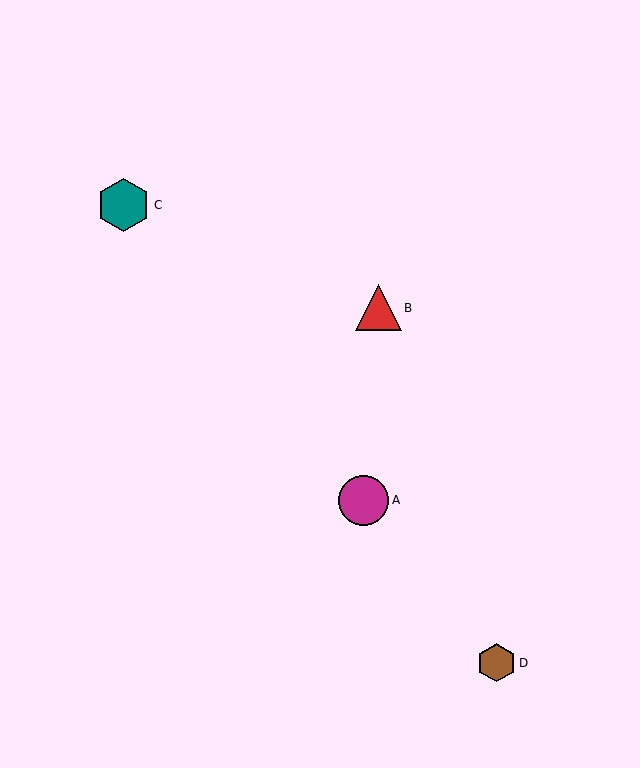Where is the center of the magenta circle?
The center of the magenta circle is at (363, 500).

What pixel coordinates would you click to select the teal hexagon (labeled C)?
Click at (124, 205) to select the teal hexagon C.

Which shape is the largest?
The teal hexagon (labeled C) is the largest.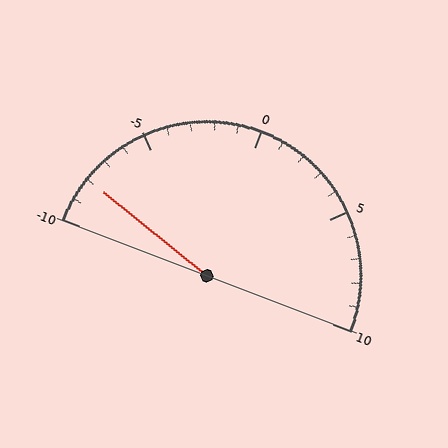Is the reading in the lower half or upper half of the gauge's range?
The reading is in the lower half of the range (-10 to 10).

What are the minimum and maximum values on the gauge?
The gauge ranges from -10 to 10.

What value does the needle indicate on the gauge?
The needle indicates approximately -8.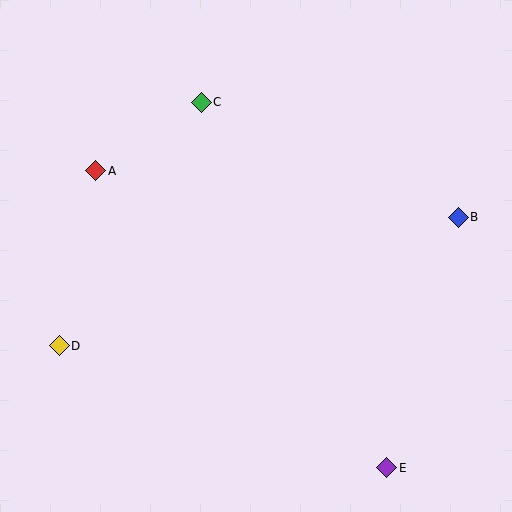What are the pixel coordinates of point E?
Point E is at (387, 468).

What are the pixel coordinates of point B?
Point B is at (458, 217).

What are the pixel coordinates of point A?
Point A is at (96, 171).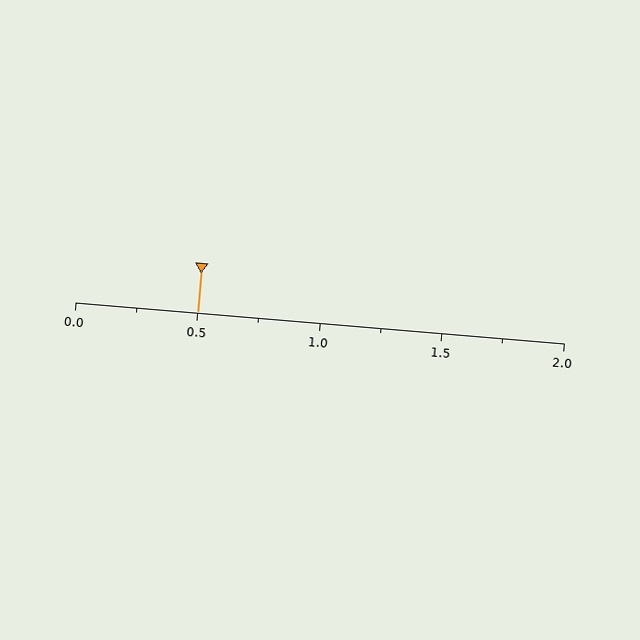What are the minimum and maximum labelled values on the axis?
The axis runs from 0.0 to 2.0.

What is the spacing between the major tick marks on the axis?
The major ticks are spaced 0.5 apart.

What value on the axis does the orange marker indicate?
The marker indicates approximately 0.5.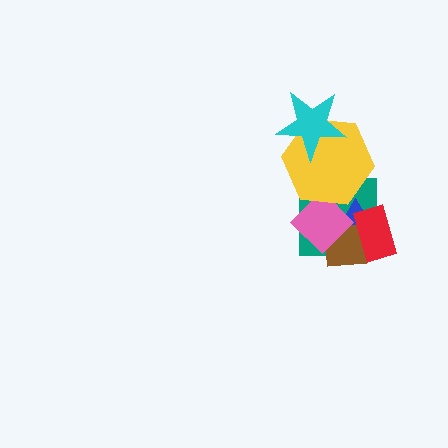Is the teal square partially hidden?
Yes, it is partially covered by another shape.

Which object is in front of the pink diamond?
The yellow hexagon is in front of the pink diamond.